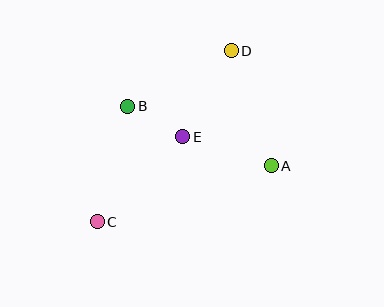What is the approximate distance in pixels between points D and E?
The distance between D and E is approximately 99 pixels.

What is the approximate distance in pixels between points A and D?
The distance between A and D is approximately 122 pixels.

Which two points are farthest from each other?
Points C and D are farthest from each other.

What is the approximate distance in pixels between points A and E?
The distance between A and E is approximately 93 pixels.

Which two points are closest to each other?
Points B and E are closest to each other.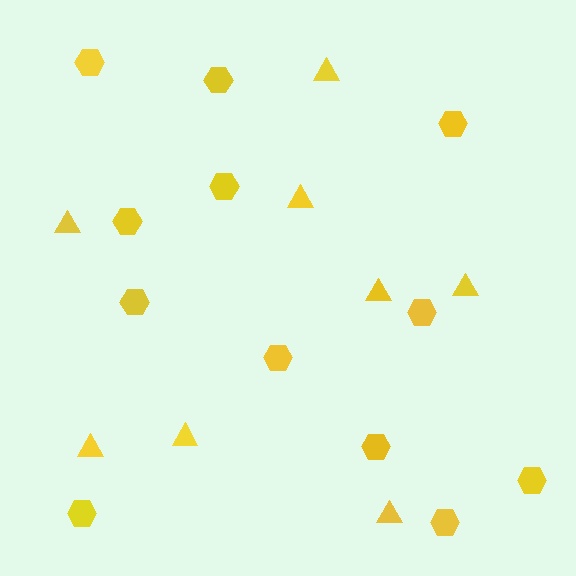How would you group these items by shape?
There are 2 groups: one group of triangles (8) and one group of hexagons (12).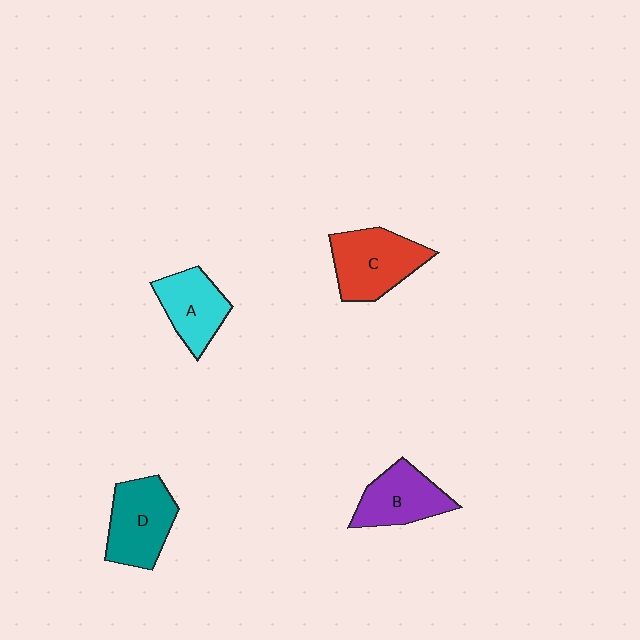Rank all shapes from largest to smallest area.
From largest to smallest: C (red), D (teal), B (purple), A (cyan).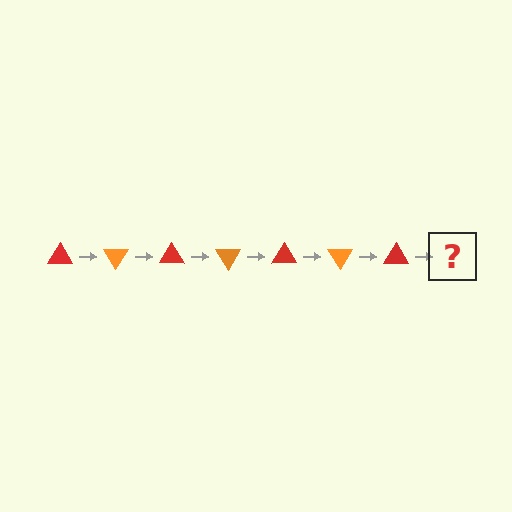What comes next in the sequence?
The next element should be an orange triangle, rotated 420 degrees from the start.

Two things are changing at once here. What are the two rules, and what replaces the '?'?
The two rules are that it rotates 60 degrees each step and the color cycles through red and orange. The '?' should be an orange triangle, rotated 420 degrees from the start.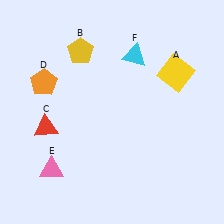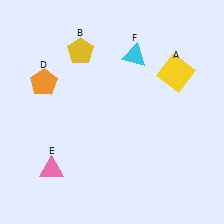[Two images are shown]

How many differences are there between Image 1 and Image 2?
There is 1 difference between the two images.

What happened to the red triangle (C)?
The red triangle (C) was removed in Image 2. It was in the bottom-left area of Image 1.